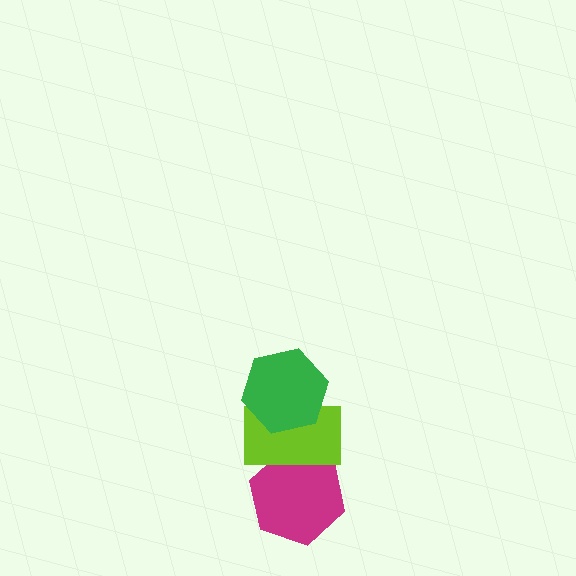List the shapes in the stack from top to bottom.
From top to bottom: the green hexagon, the lime rectangle, the magenta hexagon.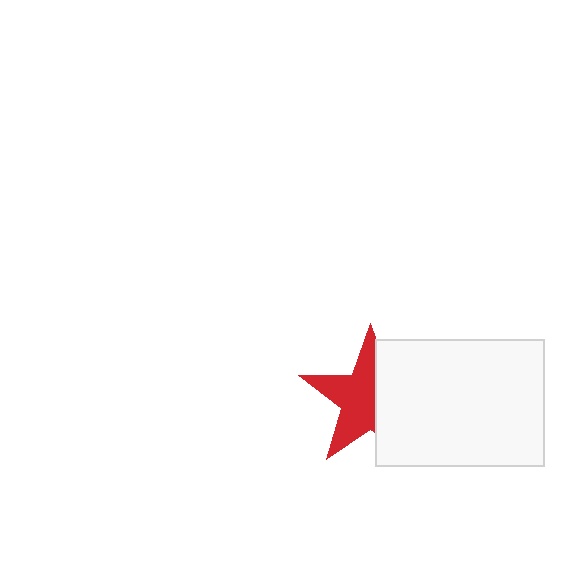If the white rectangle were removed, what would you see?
You would see the complete red star.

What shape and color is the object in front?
The object in front is a white rectangle.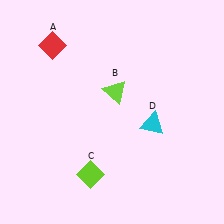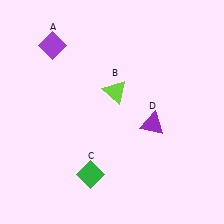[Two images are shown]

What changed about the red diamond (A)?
In Image 1, A is red. In Image 2, it changed to purple.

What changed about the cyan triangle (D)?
In Image 1, D is cyan. In Image 2, it changed to purple.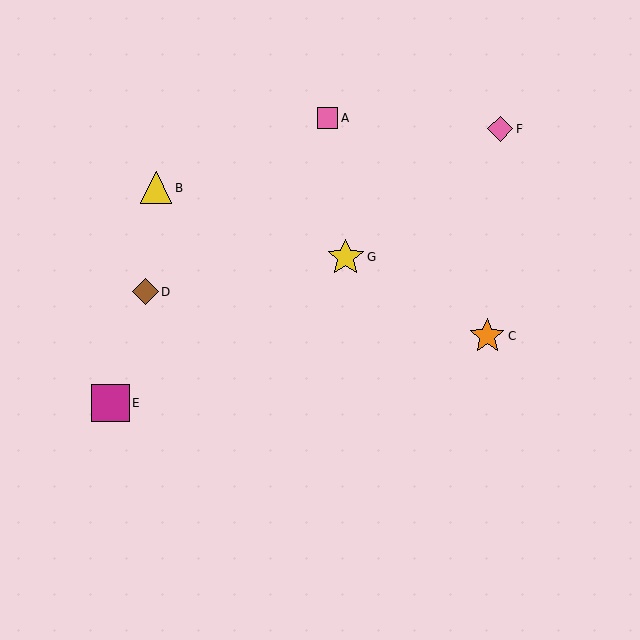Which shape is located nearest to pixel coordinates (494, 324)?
The orange star (labeled C) at (487, 336) is nearest to that location.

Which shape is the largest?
The magenta square (labeled E) is the largest.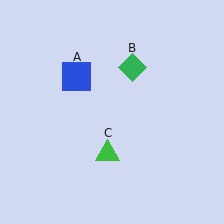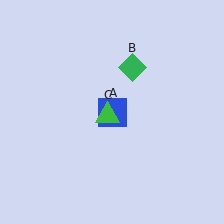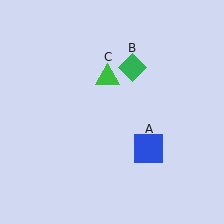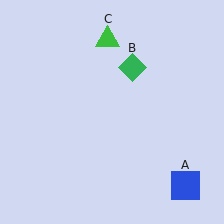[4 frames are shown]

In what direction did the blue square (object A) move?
The blue square (object A) moved down and to the right.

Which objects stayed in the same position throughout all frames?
Green diamond (object B) remained stationary.